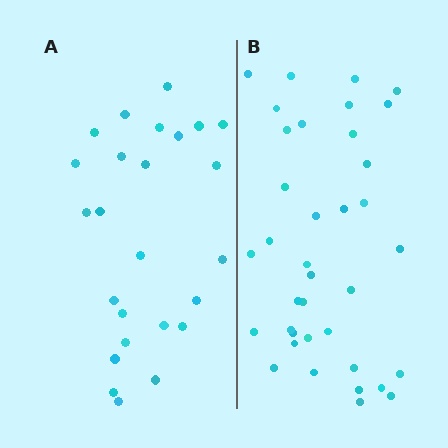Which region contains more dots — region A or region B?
Region B (the right region) has more dots.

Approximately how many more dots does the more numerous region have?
Region B has roughly 12 or so more dots than region A.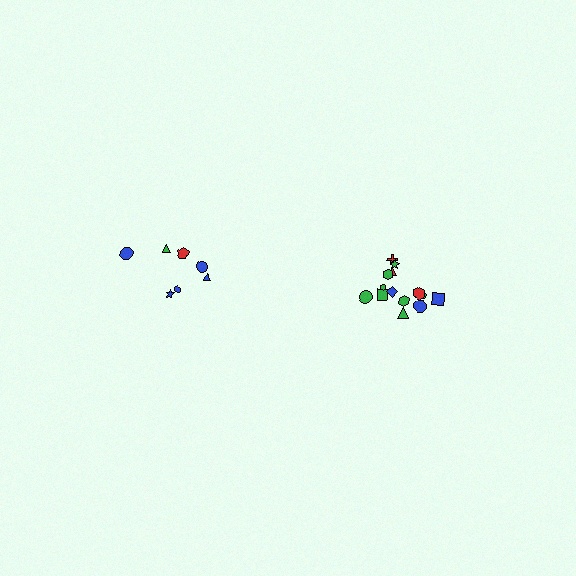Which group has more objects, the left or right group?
The right group.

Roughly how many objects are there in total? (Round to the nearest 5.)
Roughly 20 objects in total.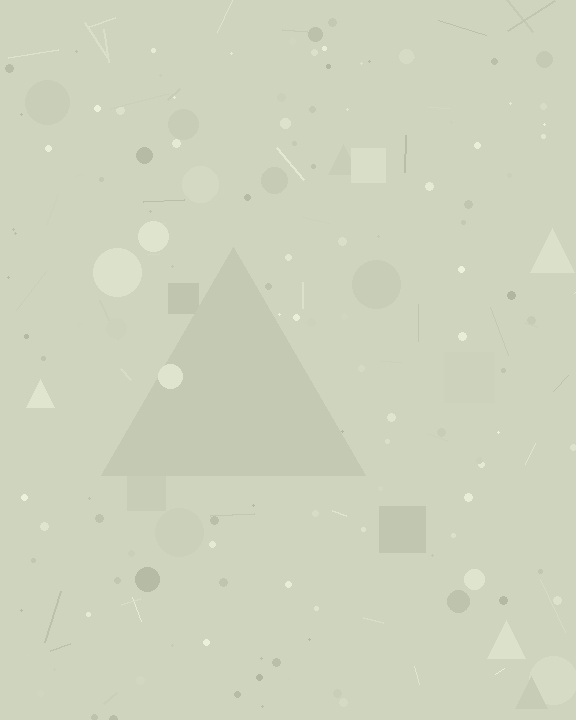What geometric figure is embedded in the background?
A triangle is embedded in the background.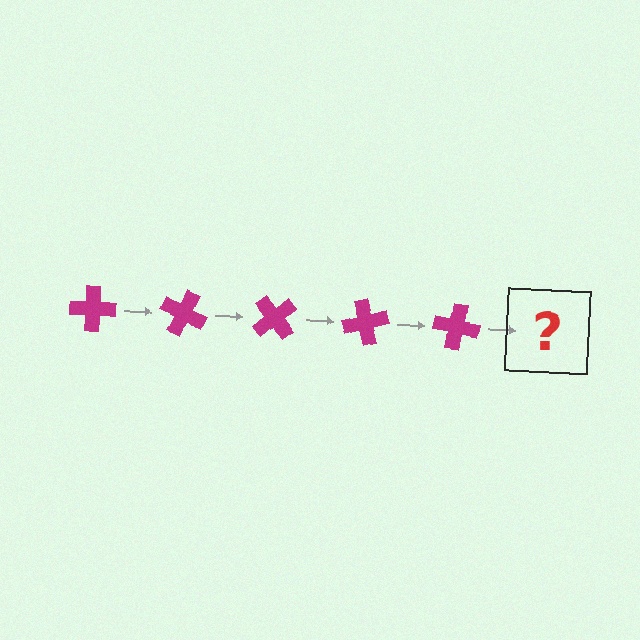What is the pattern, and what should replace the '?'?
The pattern is that the cross rotates 25 degrees each step. The '?' should be a magenta cross rotated 125 degrees.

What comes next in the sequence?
The next element should be a magenta cross rotated 125 degrees.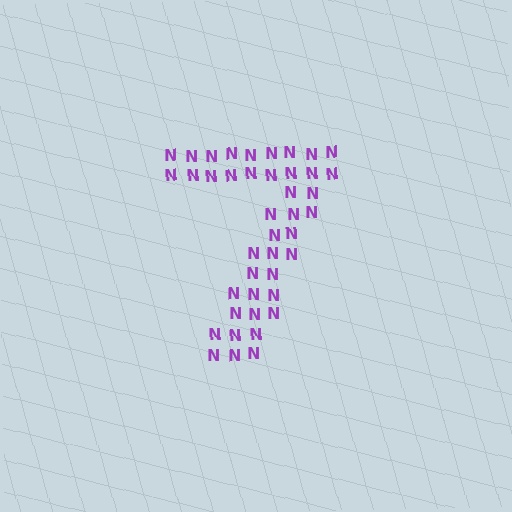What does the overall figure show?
The overall figure shows the digit 7.